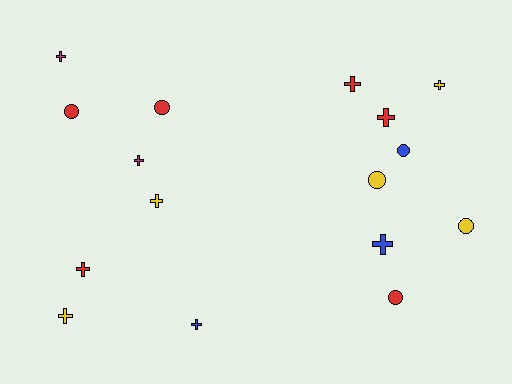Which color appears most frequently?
Red, with 6 objects.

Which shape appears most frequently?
Cross, with 10 objects.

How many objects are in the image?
There are 16 objects.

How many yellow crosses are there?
There are 3 yellow crosses.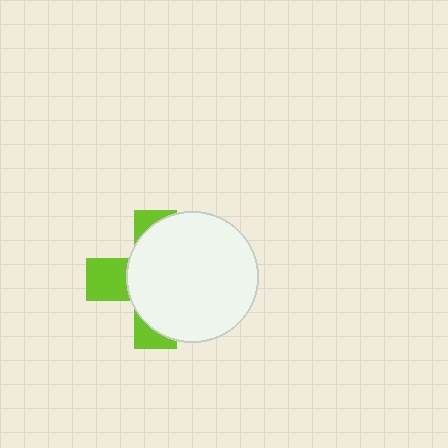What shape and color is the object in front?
The object in front is a white circle.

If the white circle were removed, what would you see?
You would see the complete lime cross.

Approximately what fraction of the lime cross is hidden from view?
Roughly 67% of the lime cross is hidden behind the white circle.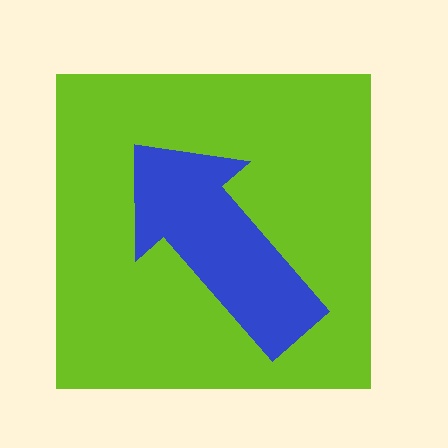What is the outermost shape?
The lime square.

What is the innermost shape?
The blue arrow.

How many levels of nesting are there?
2.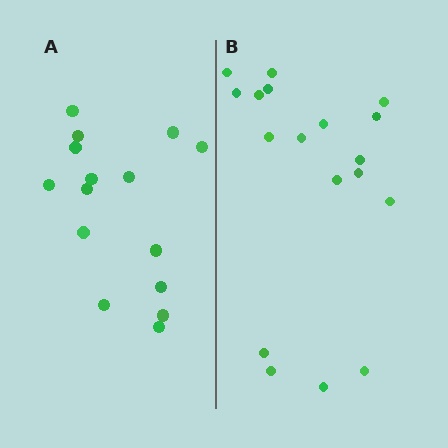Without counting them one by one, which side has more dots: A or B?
Region B (the right region) has more dots.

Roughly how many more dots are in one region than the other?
Region B has just a few more — roughly 2 or 3 more dots than region A.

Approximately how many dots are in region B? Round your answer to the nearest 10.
About 20 dots. (The exact count is 18, which rounds to 20.)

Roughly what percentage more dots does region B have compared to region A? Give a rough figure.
About 20% more.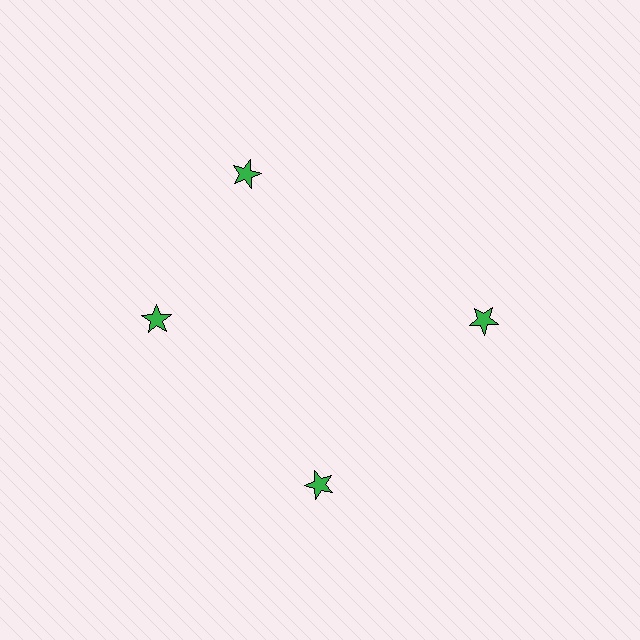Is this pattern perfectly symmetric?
No. The 4 green stars are arranged in a ring, but one element near the 12 o'clock position is rotated out of alignment along the ring, breaking the 4-fold rotational symmetry.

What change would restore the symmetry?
The symmetry would be restored by rotating it back into even spacing with its neighbors so that all 4 stars sit at equal angles and equal distance from the center.